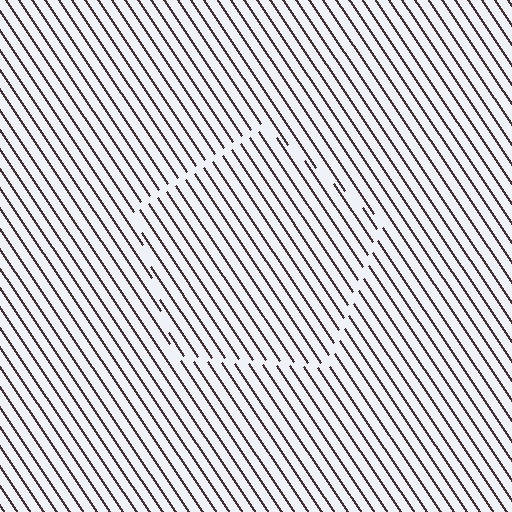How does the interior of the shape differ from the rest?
The interior of the shape contains the same grating, shifted by half a period — the contour is defined by the phase discontinuity where line-ends from the inner and outer gratings abut.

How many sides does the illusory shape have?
5 sides — the line-ends trace a pentagon.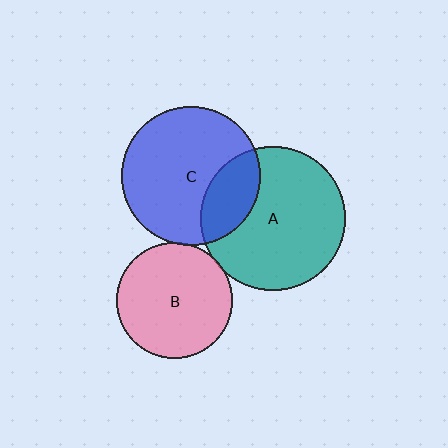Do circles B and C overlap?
Yes.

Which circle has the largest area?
Circle A (teal).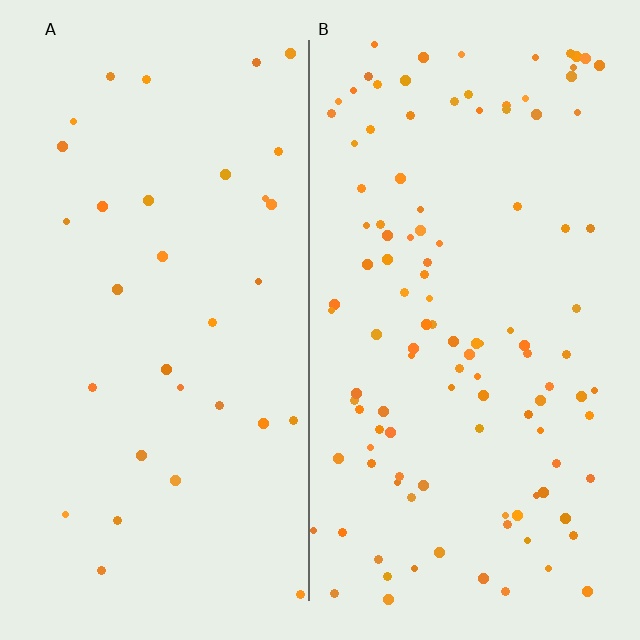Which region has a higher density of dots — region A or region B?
B (the right).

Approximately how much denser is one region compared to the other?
Approximately 3.4× — region B over region A.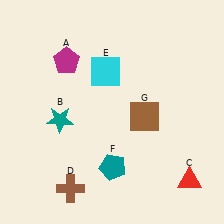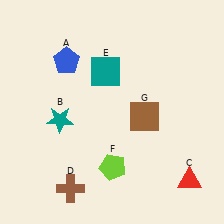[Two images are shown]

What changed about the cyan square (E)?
In Image 1, E is cyan. In Image 2, it changed to teal.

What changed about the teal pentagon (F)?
In Image 1, F is teal. In Image 2, it changed to lime.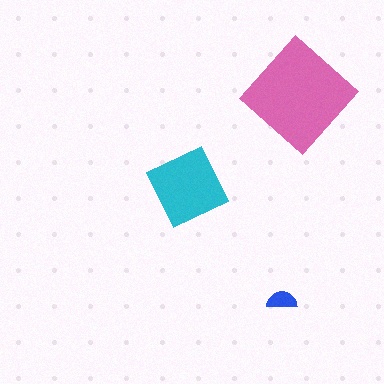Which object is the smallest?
The blue semicircle.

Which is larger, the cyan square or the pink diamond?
The pink diamond.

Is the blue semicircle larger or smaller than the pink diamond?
Smaller.